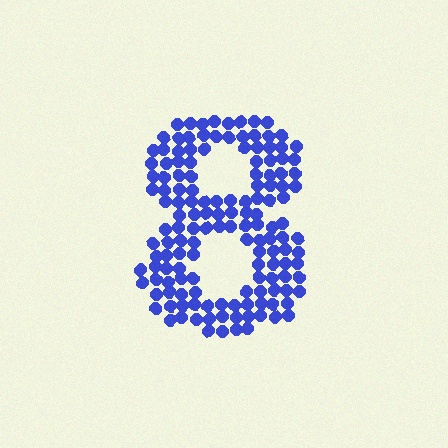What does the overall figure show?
The overall figure shows the digit 8.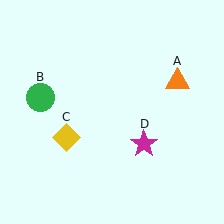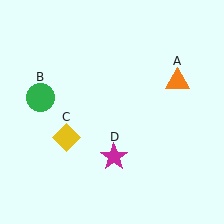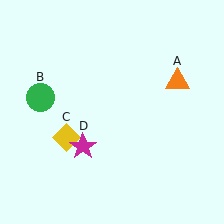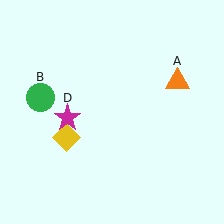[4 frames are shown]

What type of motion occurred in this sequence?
The magenta star (object D) rotated clockwise around the center of the scene.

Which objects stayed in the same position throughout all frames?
Orange triangle (object A) and green circle (object B) and yellow diamond (object C) remained stationary.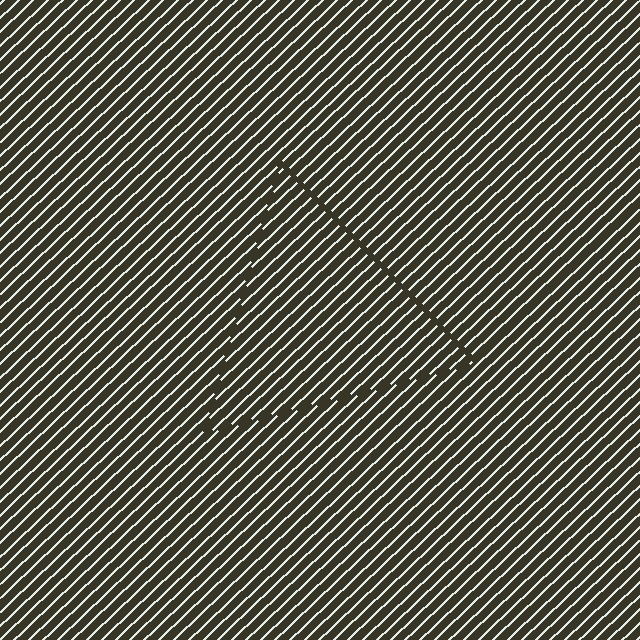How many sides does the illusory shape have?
3 sides — the line-ends trace a triangle.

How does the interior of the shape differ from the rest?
The interior of the shape contains the same grating, shifted by half a period — the contour is defined by the phase discontinuity where line-ends from the inner and outer gratings abut.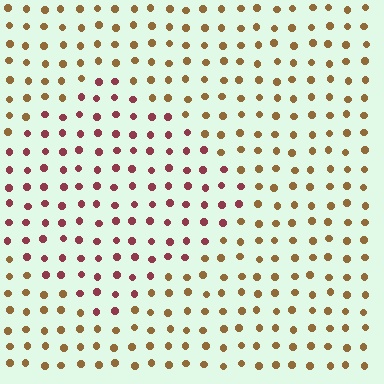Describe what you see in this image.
The image is filled with small brown elements in a uniform arrangement. A diamond-shaped region is visible where the elements are tinted to a slightly different hue, forming a subtle color boundary.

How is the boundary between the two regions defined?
The boundary is defined purely by a slight shift in hue (about 49 degrees). Spacing, size, and orientation are identical on both sides.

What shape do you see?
I see a diamond.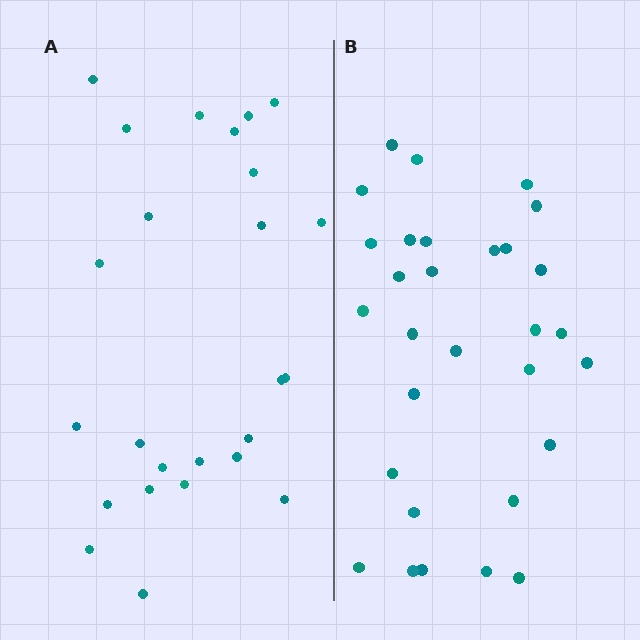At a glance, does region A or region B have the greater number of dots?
Region B (the right region) has more dots.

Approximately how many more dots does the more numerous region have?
Region B has about 5 more dots than region A.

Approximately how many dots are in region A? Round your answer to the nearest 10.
About 20 dots. (The exact count is 25, which rounds to 20.)